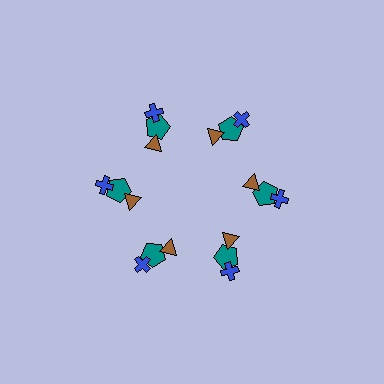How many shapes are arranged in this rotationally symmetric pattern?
There are 18 shapes, arranged in 6 groups of 3.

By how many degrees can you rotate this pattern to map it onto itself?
The pattern maps onto itself every 60 degrees of rotation.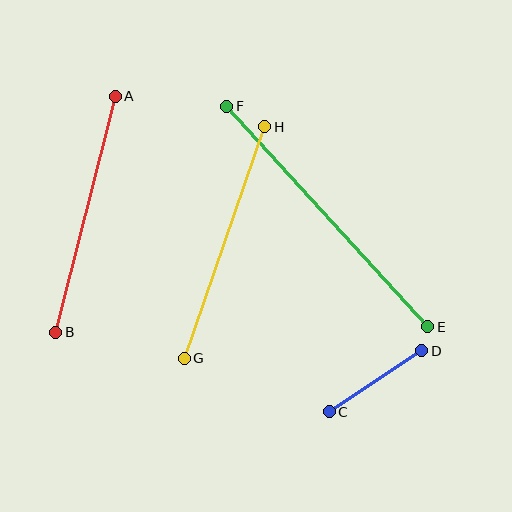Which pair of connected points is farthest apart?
Points E and F are farthest apart.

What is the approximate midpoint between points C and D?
The midpoint is at approximately (375, 381) pixels.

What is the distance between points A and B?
The distance is approximately 244 pixels.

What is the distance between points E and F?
The distance is approximately 298 pixels.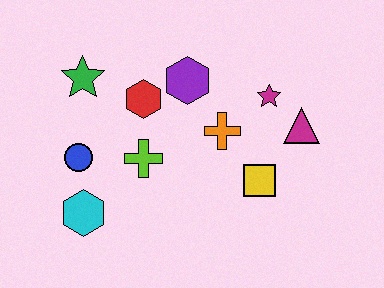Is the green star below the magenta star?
No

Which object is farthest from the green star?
The magenta triangle is farthest from the green star.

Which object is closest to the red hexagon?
The purple hexagon is closest to the red hexagon.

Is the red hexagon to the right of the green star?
Yes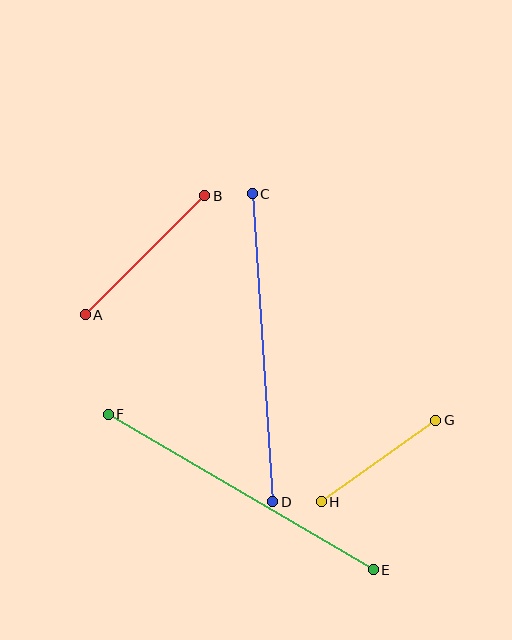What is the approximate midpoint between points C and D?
The midpoint is at approximately (262, 348) pixels.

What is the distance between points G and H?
The distance is approximately 140 pixels.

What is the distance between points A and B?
The distance is approximately 169 pixels.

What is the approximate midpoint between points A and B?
The midpoint is at approximately (145, 255) pixels.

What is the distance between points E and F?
The distance is approximately 307 pixels.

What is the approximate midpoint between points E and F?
The midpoint is at approximately (241, 492) pixels.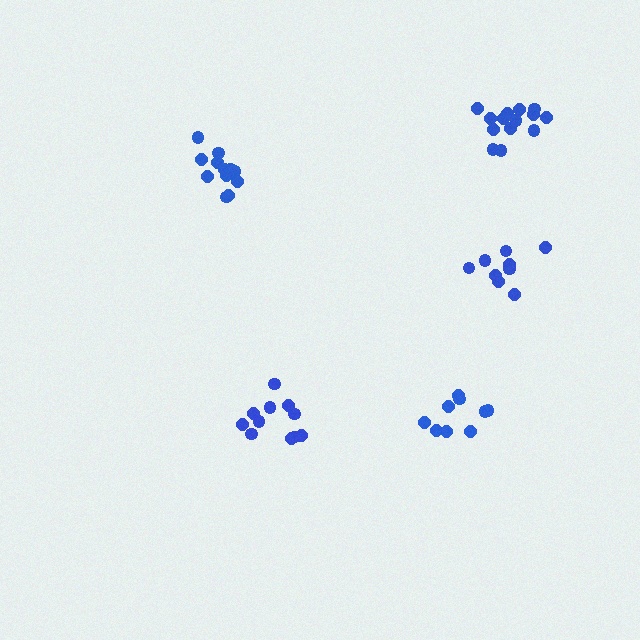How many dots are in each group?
Group 1: 9 dots, Group 2: 11 dots, Group 3: 12 dots, Group 4: 9 dots, Group 5: 14 dots (55 total).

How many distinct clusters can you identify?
There are 5 distinct clusters.